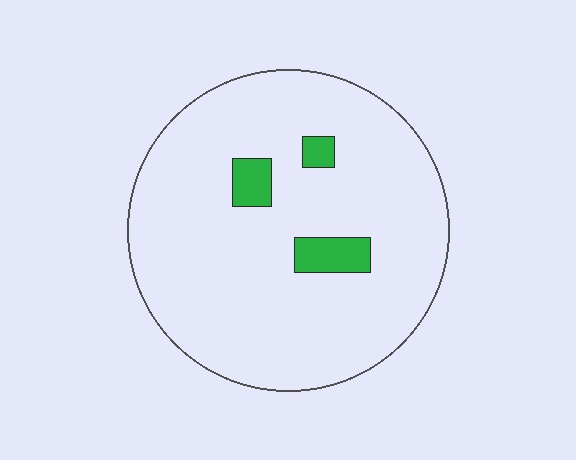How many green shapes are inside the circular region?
3.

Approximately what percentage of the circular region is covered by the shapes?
Approximately 5%.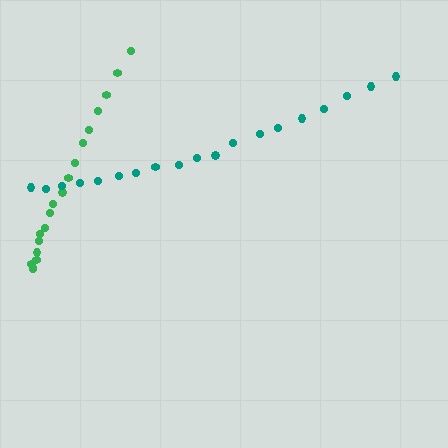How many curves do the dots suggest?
There are 2 distinct paths.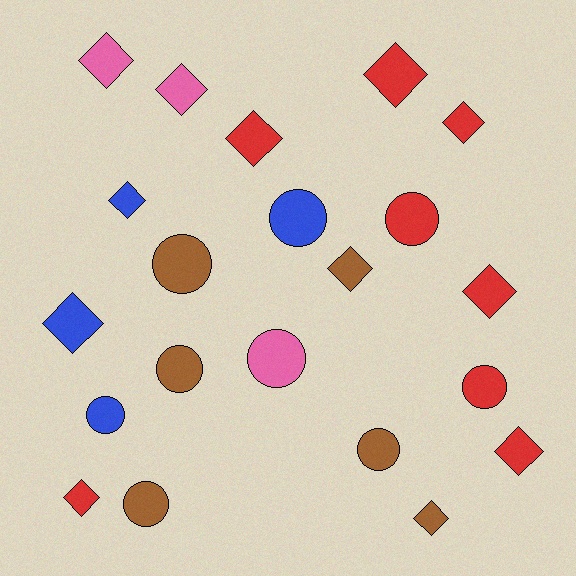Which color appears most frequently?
Red, with 8 objects.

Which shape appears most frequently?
Diamond, with 12 objects.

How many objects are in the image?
There are 21 objects.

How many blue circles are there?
There are 2 blue circles.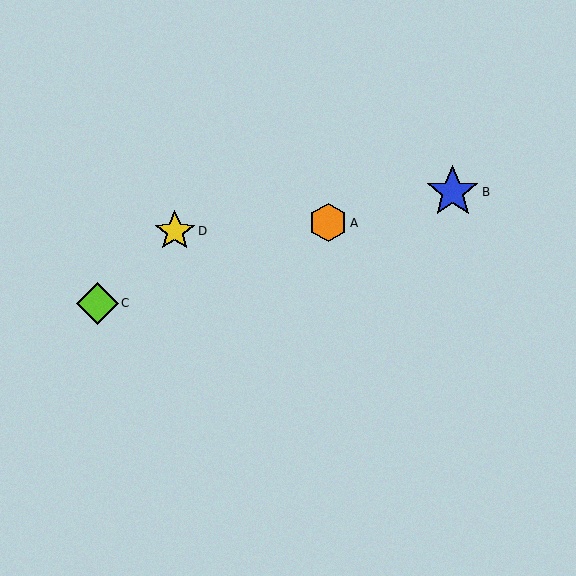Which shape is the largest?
The blue star (labeled B) is the largest.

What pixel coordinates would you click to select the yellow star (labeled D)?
Click at (175, 231) to select the yellow star D.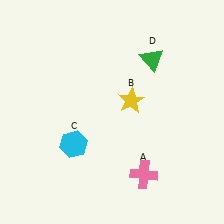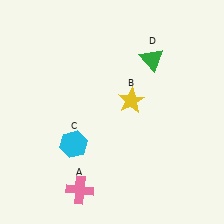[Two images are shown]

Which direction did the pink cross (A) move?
The pink cross (A) moved left.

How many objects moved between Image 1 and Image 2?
1 object moved between the two images.